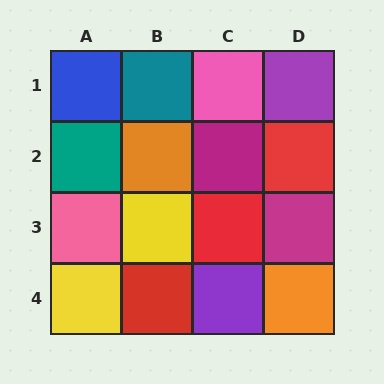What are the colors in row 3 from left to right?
Pink, yellow, red, magenta.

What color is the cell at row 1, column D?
Purple.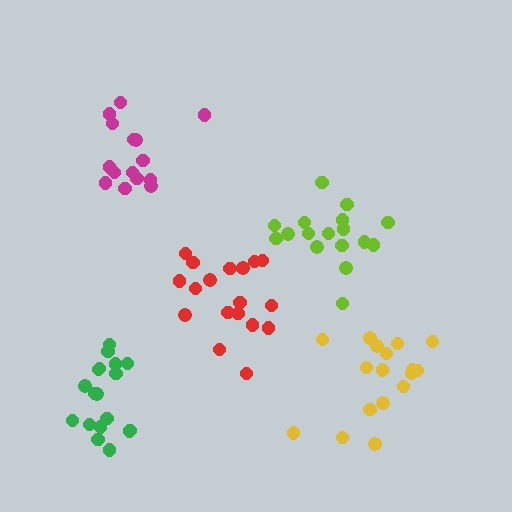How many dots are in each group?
Group 1: 17 dots, Group 2: 15 dots, Group 3: 18 dots, Group 4: 17 dots, Group 5: 18 dots (85 total).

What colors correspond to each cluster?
The clusters are colored: lime, magenta, red, yellow, green.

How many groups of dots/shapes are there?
There are 5 groups.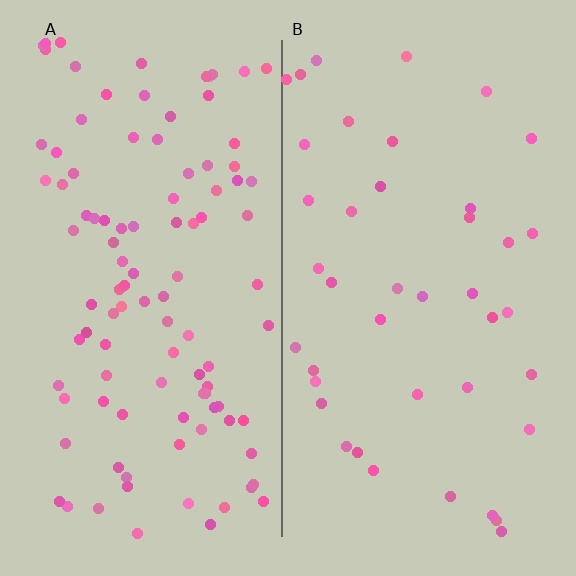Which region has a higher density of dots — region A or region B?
A (the left).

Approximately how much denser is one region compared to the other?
Approximately 2.5× — region A over region B.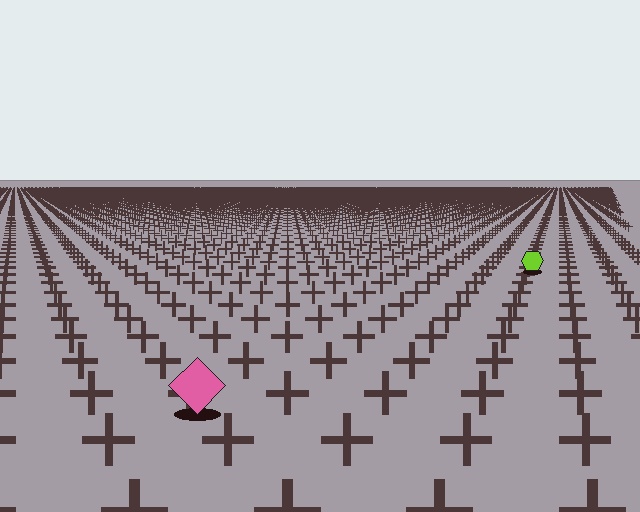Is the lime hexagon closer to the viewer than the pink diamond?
No. The pink diamond is closer — you can tell from the texture gradient: the ground texture is coarser near it.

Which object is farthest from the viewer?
The lime hexagon is farthest from the viewer. It appears smaller and the ground texture around it is denser.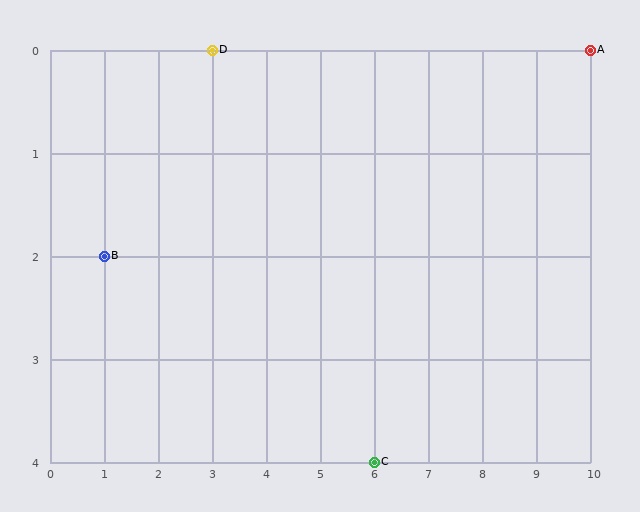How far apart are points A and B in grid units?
Points A and B are 9 columns and 2 rows apart (about 9.2 grid units diagonally).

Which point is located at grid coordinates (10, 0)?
Point A is at (10, 0).